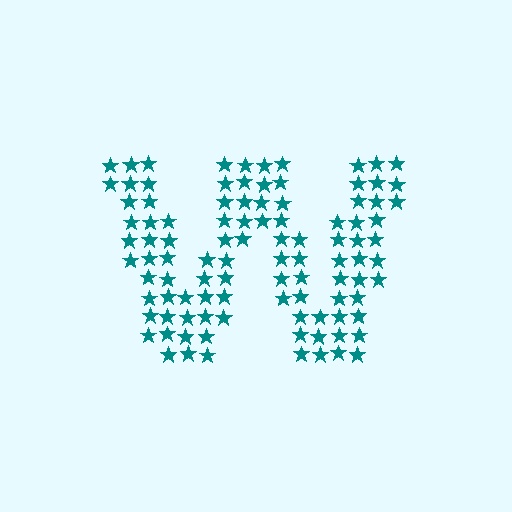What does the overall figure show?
The overall figure shows the letter W.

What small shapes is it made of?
It is made of small stars.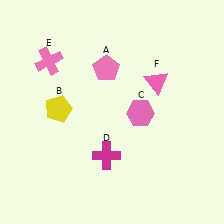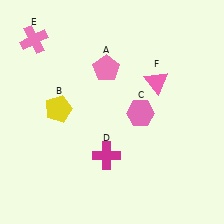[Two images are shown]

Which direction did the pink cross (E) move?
The pink cross (E) moved up.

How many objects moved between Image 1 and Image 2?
1 object moved between the two images.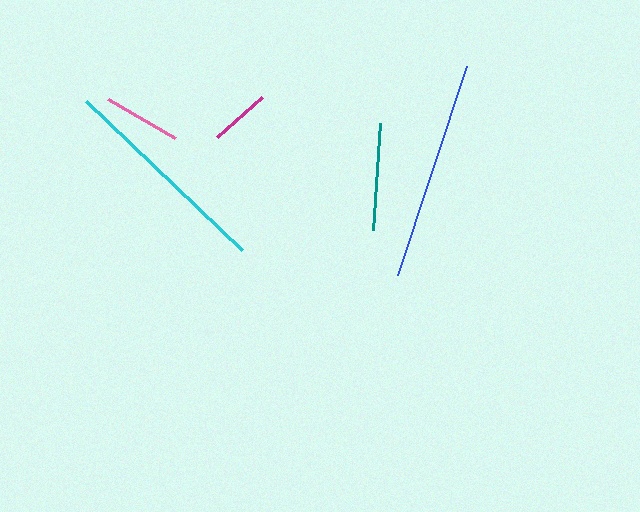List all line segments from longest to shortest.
From longest to shortest: blue, cyan, teal, pink, magenta.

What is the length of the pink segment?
The pink segment is approximately 78 pixels long.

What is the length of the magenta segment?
The magenta segment is approximately 60 pixels long.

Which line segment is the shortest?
The magenta line is the shortest at approximately 60 pixels.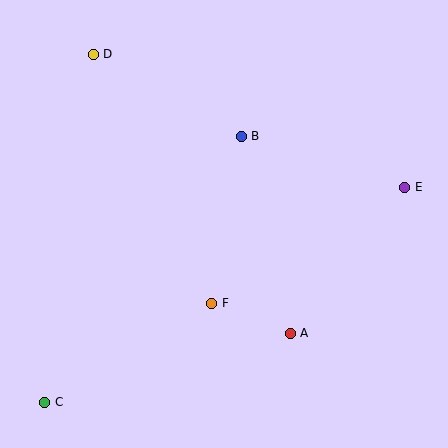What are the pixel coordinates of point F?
Point F is at (212, 303).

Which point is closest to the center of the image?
Point F at (212, 303) is closest to the center.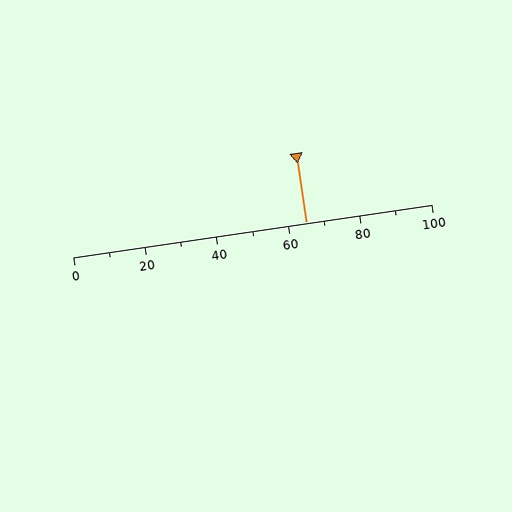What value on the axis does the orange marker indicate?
The marker indicates approximately 65.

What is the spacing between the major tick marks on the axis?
The major ticks are spaced 20 apart.